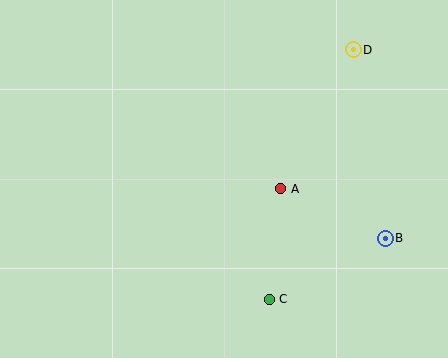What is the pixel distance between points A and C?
The distance between A and C is 111 pixels.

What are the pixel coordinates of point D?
Point D is at (353, 50).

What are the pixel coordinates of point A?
Point A is at (281, 189).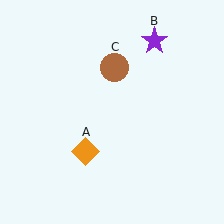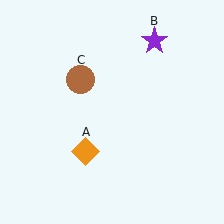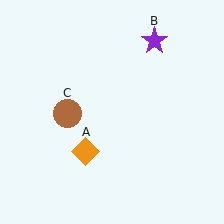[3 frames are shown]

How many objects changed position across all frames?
1 object changed position: brown circle (object C).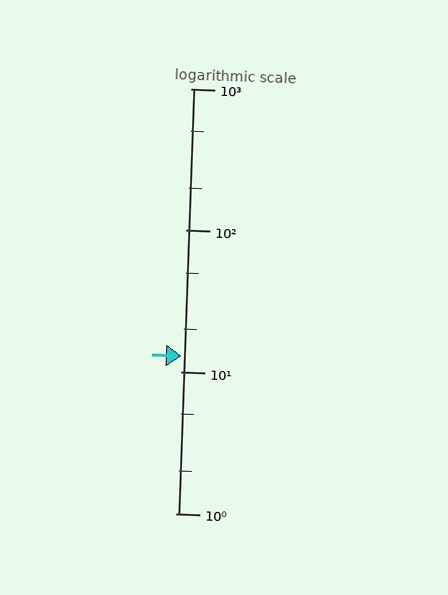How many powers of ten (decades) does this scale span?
The scale spans 3 decades, from 1 to 1000.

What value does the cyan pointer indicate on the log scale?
The pointer indicates approximately 13.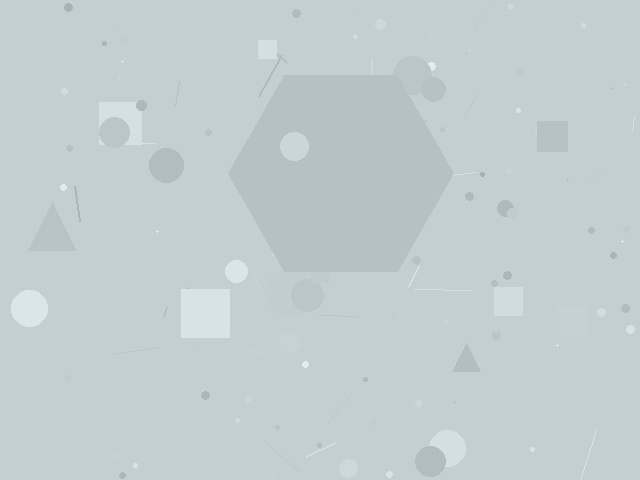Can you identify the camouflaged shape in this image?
The camouflaged shape is a hexagon.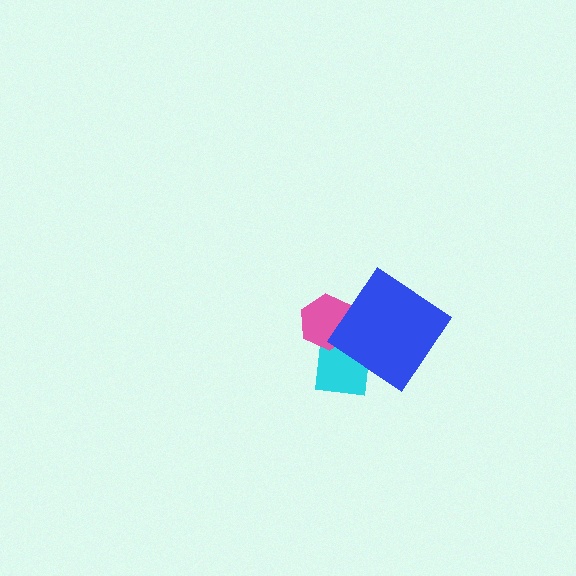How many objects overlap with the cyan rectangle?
2 objects overlap with the cyan rectangle.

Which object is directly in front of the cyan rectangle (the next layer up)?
The pink hexagon is directly in front of the cyan rectangle.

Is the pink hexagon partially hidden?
Yes, it is partially covered by another shape.